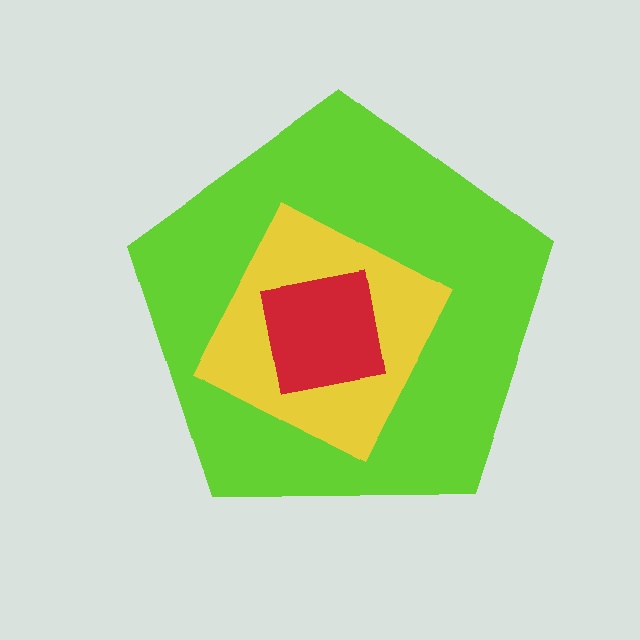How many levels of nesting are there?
3.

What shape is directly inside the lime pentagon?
The yellow square.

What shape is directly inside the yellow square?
The red square.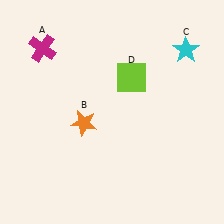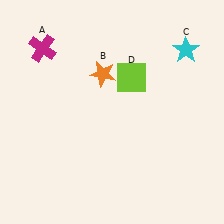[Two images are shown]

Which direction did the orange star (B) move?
The orange star (B) moved up.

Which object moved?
The orange star (B) moved up.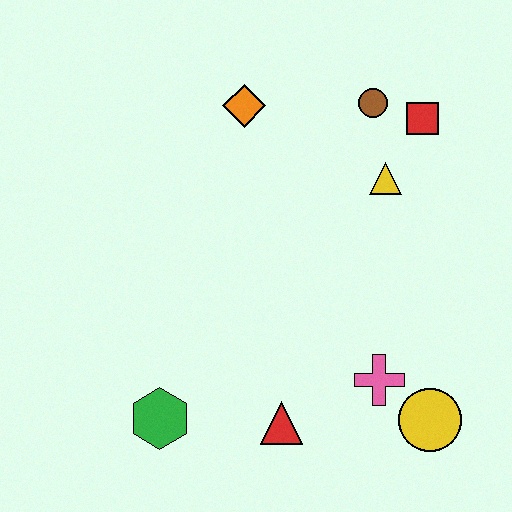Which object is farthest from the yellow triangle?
The green hexagon is farthest from the yellow triangle.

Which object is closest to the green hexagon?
The red triangle is closest to the green hexagon.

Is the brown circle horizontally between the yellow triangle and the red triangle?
Yes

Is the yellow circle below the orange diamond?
Yes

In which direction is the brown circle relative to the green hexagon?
The brown circle is above the green hexagon.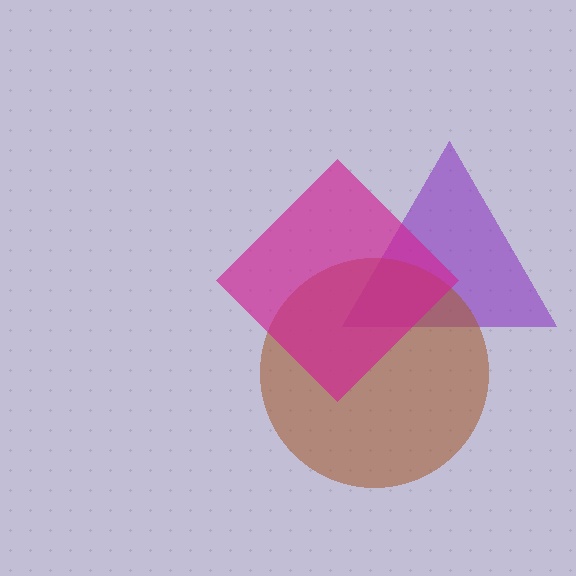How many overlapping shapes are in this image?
There are 3 overlapping shapes in the image.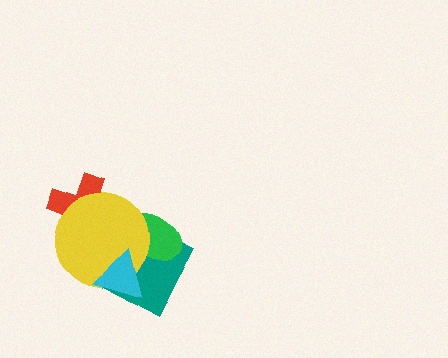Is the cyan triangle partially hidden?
No, no other shape covers it.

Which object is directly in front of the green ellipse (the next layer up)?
The yellow circle is directly in front of the green ellipse.